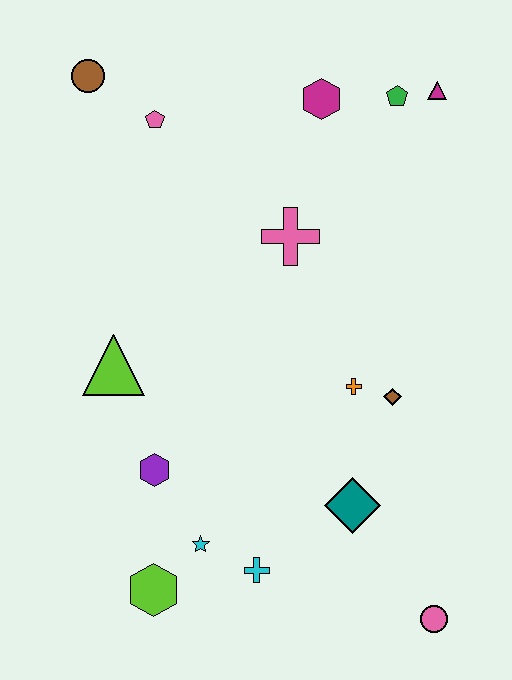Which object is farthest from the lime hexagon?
The magenta triangle is farthest from the lime hexagon.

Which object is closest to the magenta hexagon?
The green pentagon is closest to the magenta hexagon.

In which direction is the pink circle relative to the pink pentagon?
The pink circle is below the pink pentagon.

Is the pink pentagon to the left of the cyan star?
Yes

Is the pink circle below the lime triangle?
Yes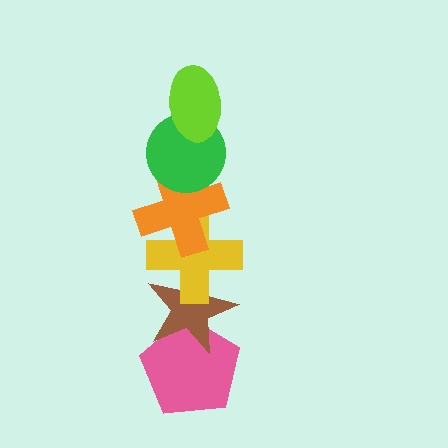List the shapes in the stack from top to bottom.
From top to bottom: the lime ellipse, the green circle, the orange cross, the yellow cross, the brown star, the pink pentagon.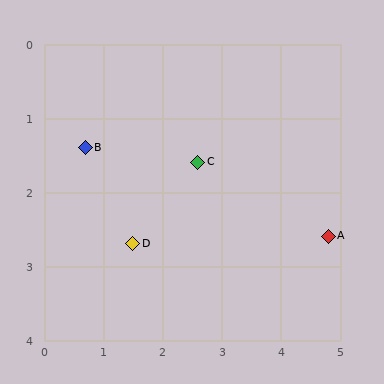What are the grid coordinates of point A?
Point A is at approximately (4.8, 2.6).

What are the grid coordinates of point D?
Point D is at approximately (1.5, 2.7).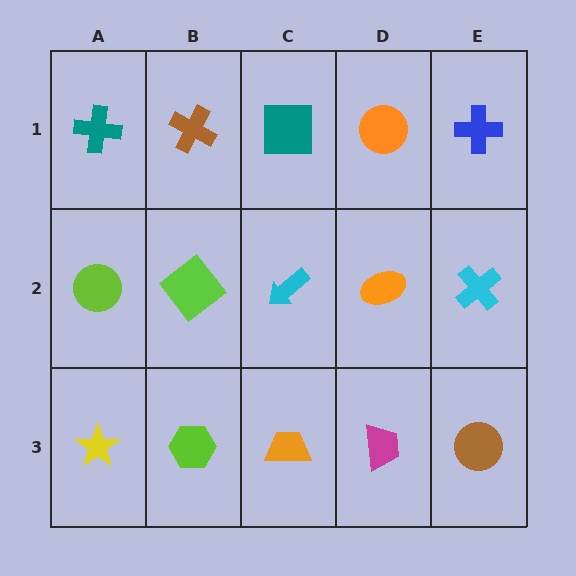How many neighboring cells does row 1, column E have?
2.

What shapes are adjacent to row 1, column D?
An orange ellipse (row 2, column D), a teal square (row 1, column C), a blue cross (row 1, column E).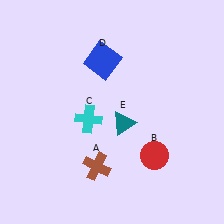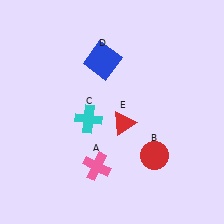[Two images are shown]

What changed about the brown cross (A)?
In Image 1, A is brown. In Image 2, it changed to pink.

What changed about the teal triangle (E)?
In Image 1, E is teal. In Image 2, it changed to red.